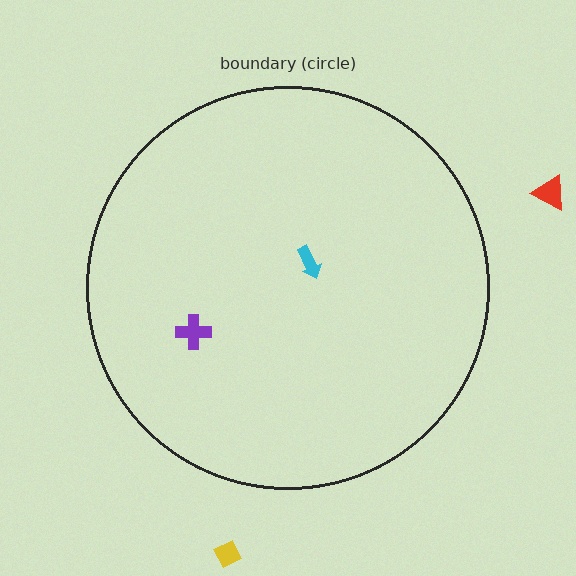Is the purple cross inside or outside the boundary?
Inside.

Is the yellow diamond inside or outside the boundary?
Outside.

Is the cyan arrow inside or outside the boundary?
Inside.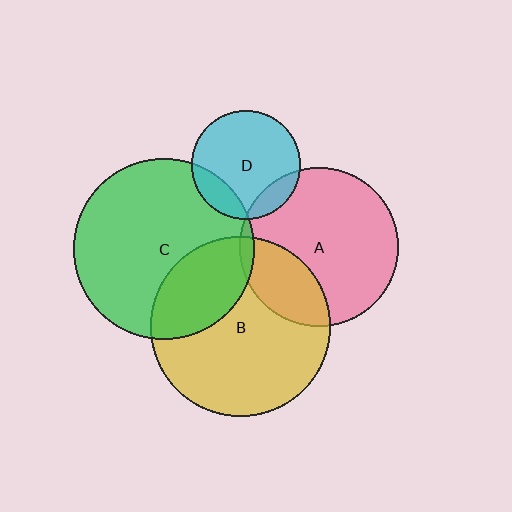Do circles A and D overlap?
Yes.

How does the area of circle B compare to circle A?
Approximately 1.3 times.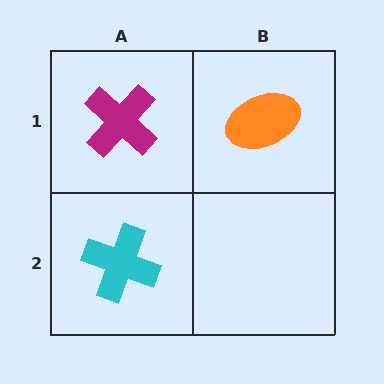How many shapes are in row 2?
1 shape.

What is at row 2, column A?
A cyan cross.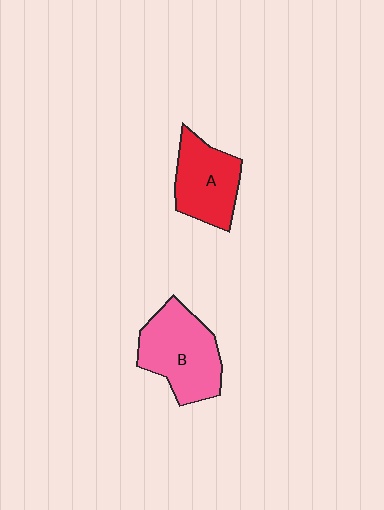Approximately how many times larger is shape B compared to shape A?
Approximately 1.3 times.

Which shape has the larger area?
Shape B (pink).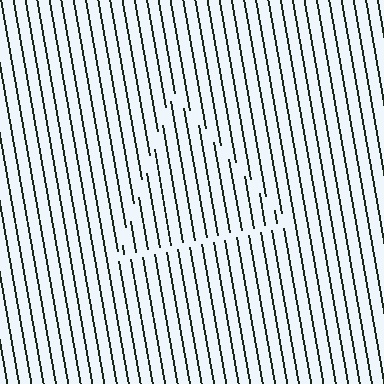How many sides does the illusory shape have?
3 sides — the line-ends trace a triangle.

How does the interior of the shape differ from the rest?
The interior of the shape contains the same grating, shifted by half a period — the contour is defined by the phase discontinuity where line-ends from the inner and outer gratings abut.